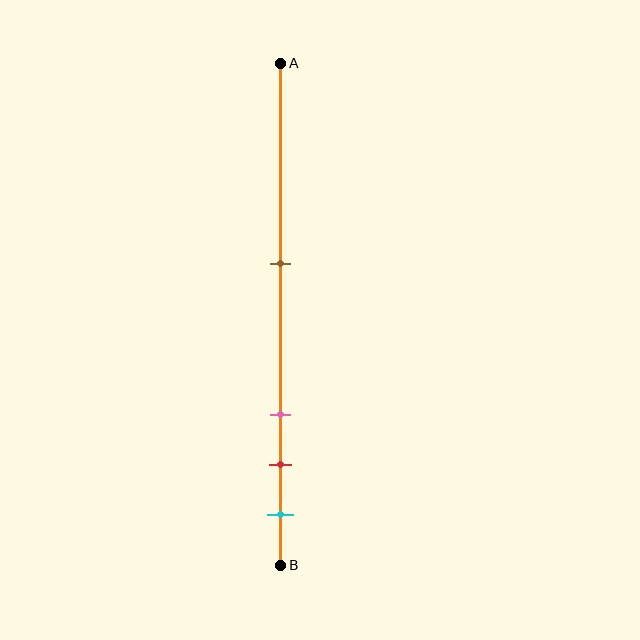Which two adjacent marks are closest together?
The red and cyan marks are the closest adjacent pair.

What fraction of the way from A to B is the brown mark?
The brown mark is approximately 40% (0.4) of the way from A to B.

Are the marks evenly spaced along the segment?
No, the marks are not evenly spaced.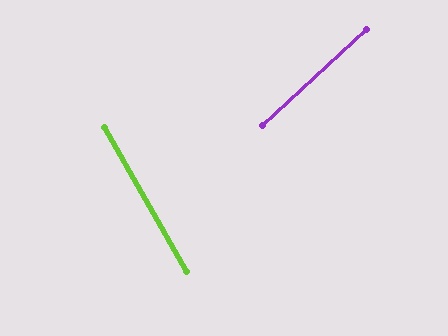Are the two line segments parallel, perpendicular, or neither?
Neither parallel nor perpendicular — they differ by about 77°.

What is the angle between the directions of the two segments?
Approximately 77 degrees.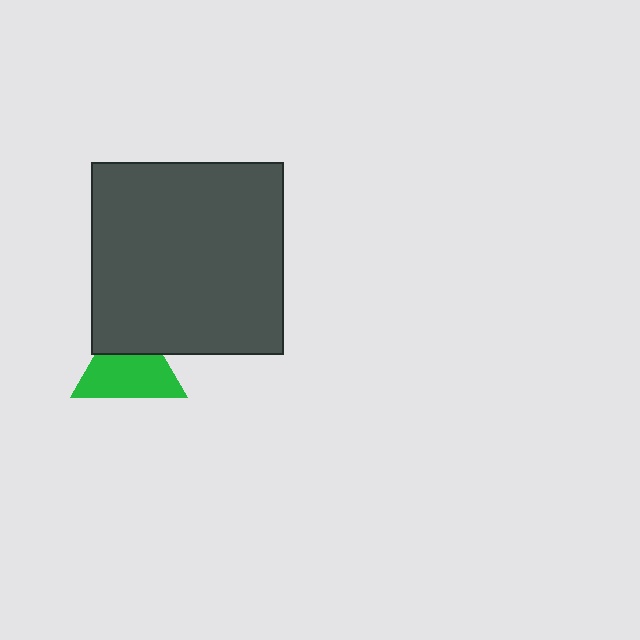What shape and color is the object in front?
The object in front is a dark gray square.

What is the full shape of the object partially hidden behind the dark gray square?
The partially hidden object is a green triangle.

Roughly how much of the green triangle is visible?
Most of it is visible (roughly 65%).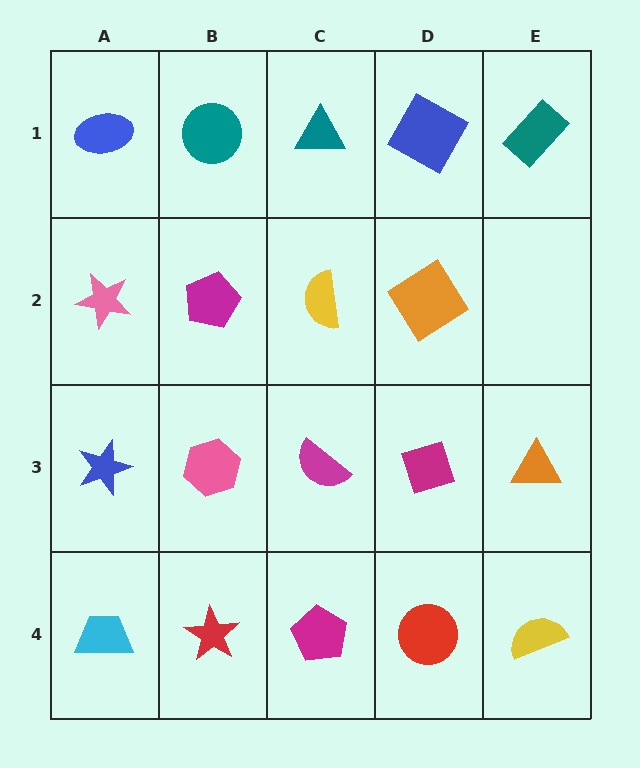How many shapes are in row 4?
5 shapes.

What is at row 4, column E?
A yellow semicircle.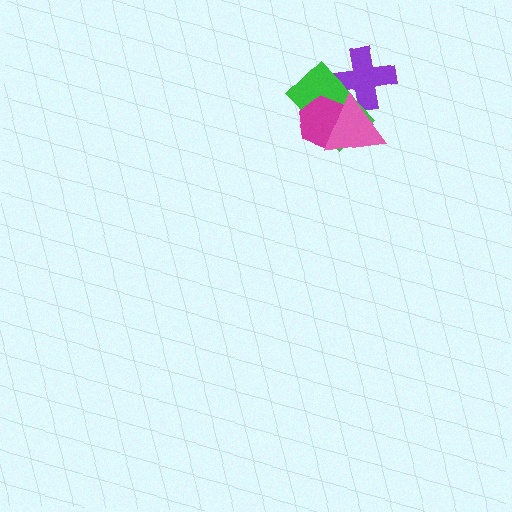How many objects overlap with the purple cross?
2 objects overlap with the purple cross.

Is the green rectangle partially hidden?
Yes, it is partially covered by another shape.